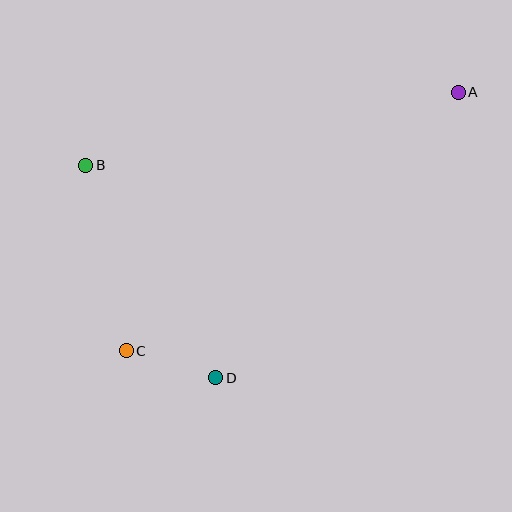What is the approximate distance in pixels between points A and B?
The distance between A and B is approximately 380 pixels.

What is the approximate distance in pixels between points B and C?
The distance between B and C is approximately 190 pixels.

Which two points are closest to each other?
Points C and D are closest to each other.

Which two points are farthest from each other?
Points A and C are farthest from each other.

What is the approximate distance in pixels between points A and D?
The distance between A and D is approximately 375 pixels.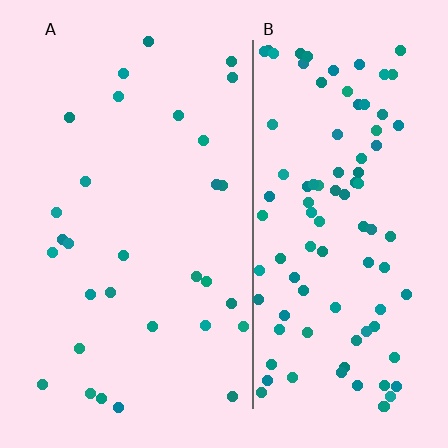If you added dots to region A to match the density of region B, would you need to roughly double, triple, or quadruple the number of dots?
Approximately triple.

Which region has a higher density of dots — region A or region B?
B (the right).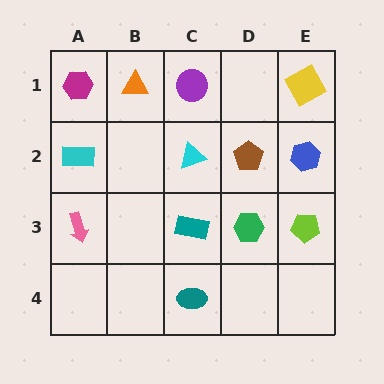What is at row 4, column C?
A teal ellipse.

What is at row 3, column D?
A green hexagon.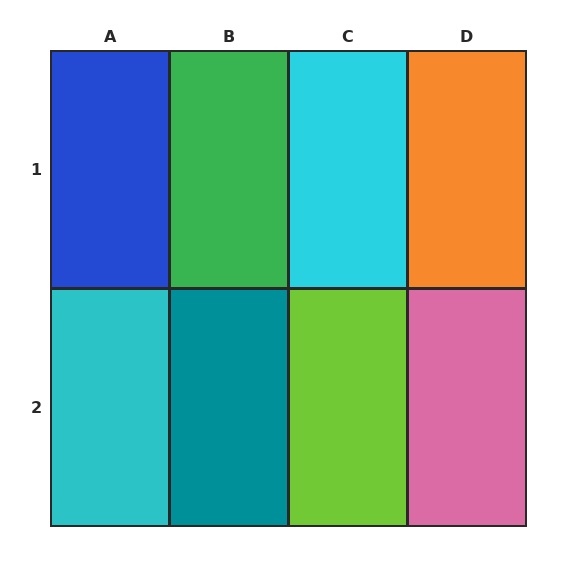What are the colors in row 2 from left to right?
Cyan, teal, lime, pink.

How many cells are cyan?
2 cells are cyan.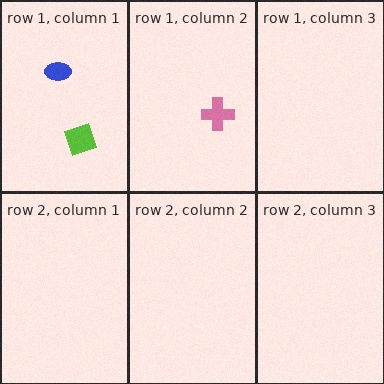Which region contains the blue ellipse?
The row 1, column 1 region.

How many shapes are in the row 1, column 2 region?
1.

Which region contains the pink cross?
The row 1, column 2 region.